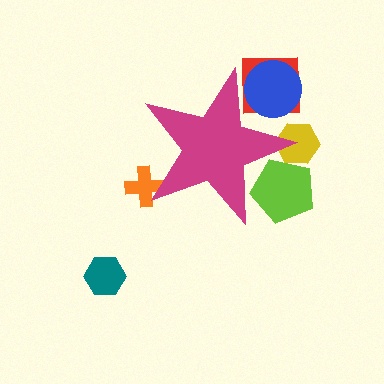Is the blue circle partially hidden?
Yes, the blue circle is partially hidden behind the magenta star.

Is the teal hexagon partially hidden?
No, the teal hexagon is fully visible.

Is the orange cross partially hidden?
Yes, the orange cross is partially hidden behind the magenta star.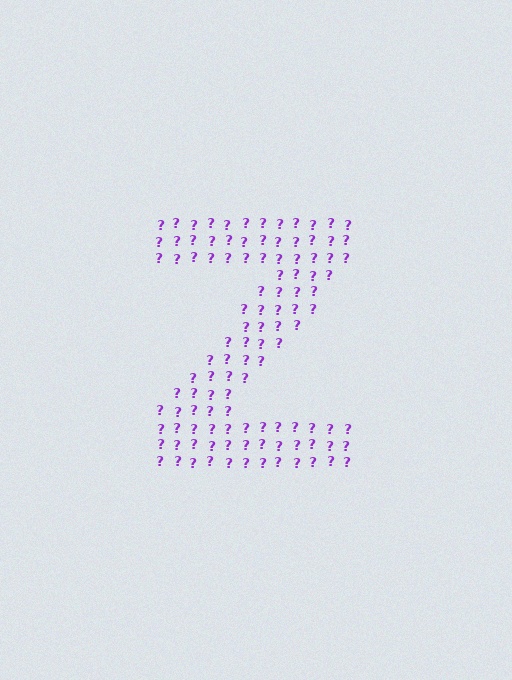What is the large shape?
The large shape is the letter Z.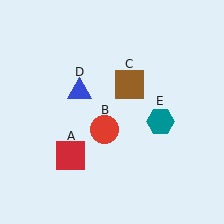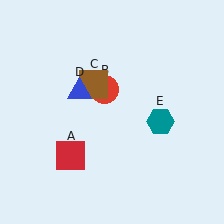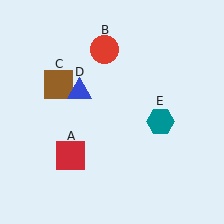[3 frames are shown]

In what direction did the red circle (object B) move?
The red circle (object B) moved up.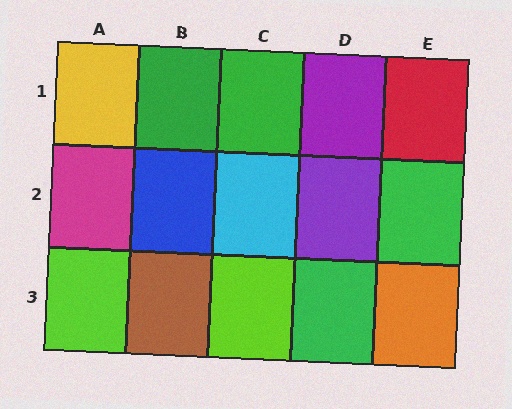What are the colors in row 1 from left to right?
Yellow, green, green, purple, red.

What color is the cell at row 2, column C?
Cyan.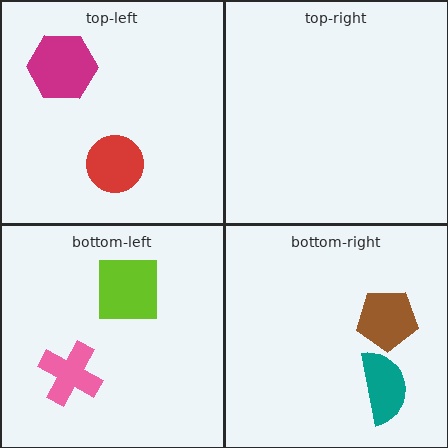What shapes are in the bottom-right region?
The teal semicircle, the brown pentagon.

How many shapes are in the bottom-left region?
2.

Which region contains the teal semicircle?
The bottom-right region.